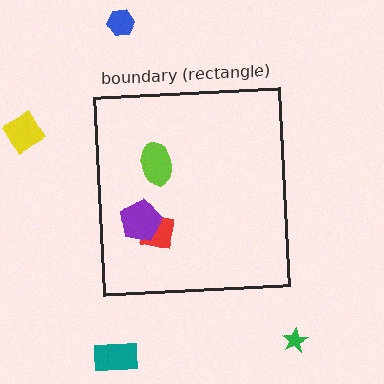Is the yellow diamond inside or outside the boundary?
Outside.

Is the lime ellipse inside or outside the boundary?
Inside.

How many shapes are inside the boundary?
3 inside, 4 outside.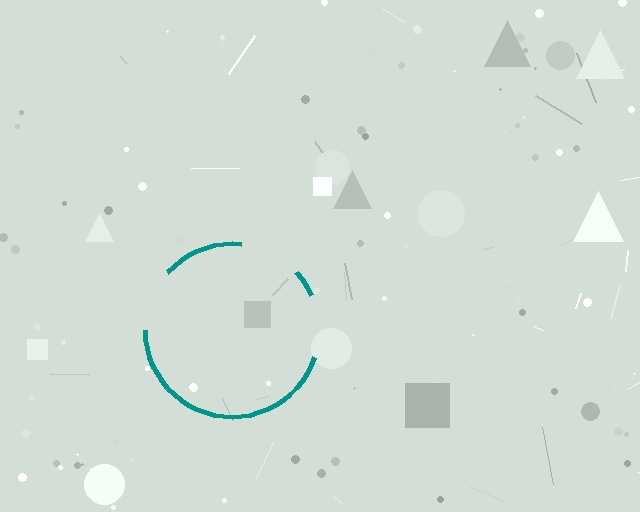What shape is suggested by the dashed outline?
The dashed outline suggests a circle.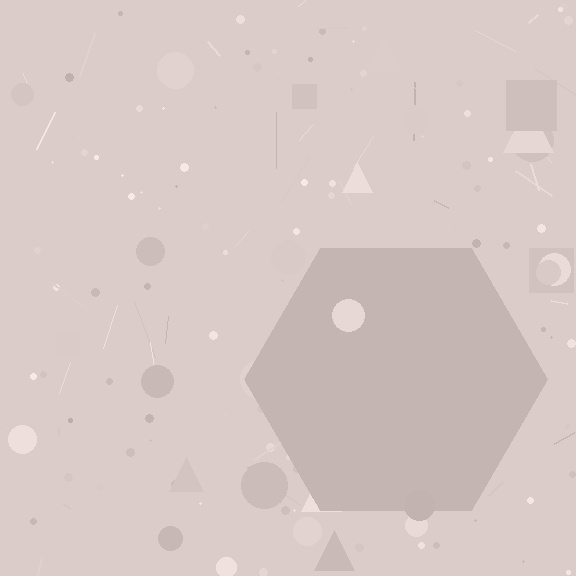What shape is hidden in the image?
A hexagon is hidden in the image.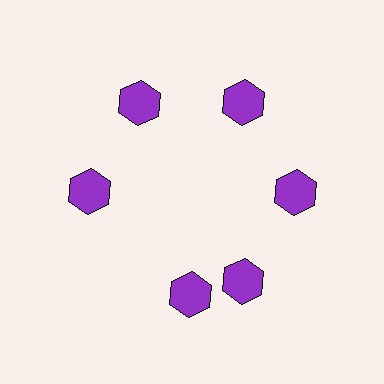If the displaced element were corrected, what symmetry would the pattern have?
It would have 6-fold rotational symmetry — the pattern would map onto itself every 60 degrees.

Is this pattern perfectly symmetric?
No. The 6 purple hexagons are arranged in a ring, but one element near the 7 o'clock position is rotated out of alignment along the ring, breaking the 6-fold rotational symmetry.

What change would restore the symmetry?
The symmetry would be restored by rotating it back into even spacing with its neighbors so that all 6 hexagons sit at equal angles and equal distance from the center.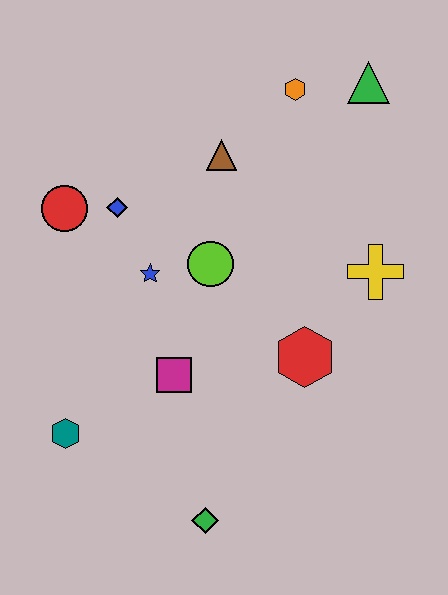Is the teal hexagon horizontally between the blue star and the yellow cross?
No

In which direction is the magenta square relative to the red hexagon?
The magenta square is to the left of the red hexagon.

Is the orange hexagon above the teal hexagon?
Yes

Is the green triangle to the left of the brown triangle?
No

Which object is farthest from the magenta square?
The green triangle is farthest from the magenta square.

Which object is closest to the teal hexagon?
The magenta square is closest to the teal hexagon.